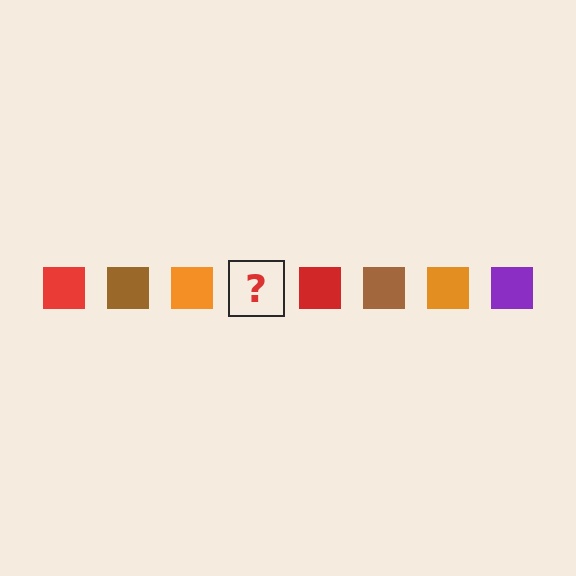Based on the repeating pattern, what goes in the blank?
The blank should be a purple square.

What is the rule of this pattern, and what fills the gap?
The rule is that the pattern cycles through red, brown, orange, purple squares. The gap should be filled with a purple square.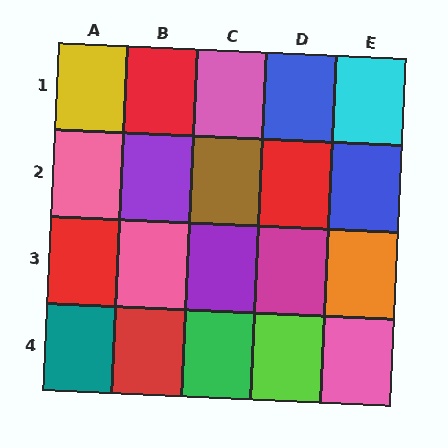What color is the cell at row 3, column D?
Magenta.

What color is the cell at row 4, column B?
Red.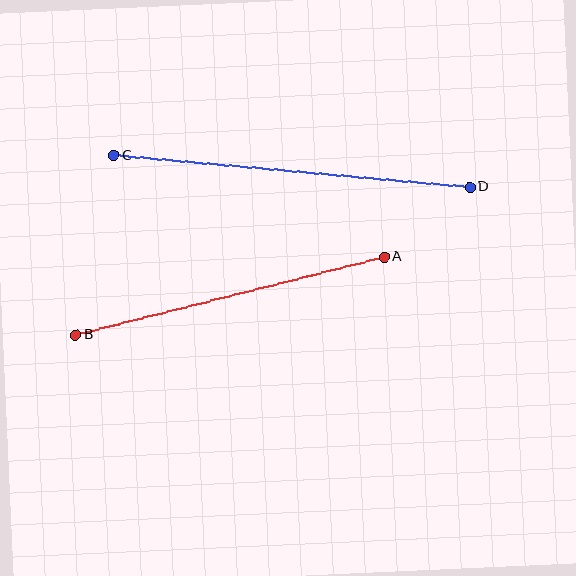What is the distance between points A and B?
The distance is approximately 318 pixels.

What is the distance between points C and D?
The distance is approximately 358 pixels.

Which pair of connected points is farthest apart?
Points C and D are farthest apart.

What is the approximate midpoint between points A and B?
The midpoint is at approximately (230, 296) pixels.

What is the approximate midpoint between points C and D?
The midpoint is at approximately (292, 171) pixels.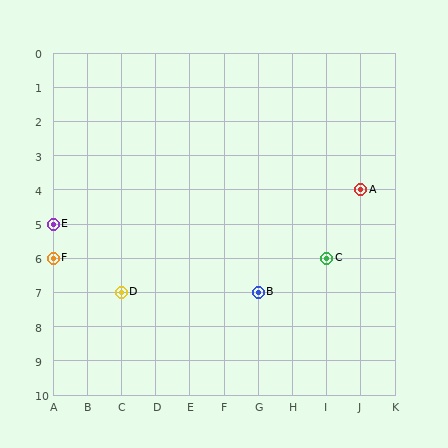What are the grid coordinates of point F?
Point F is at grid coordinates (A, 6).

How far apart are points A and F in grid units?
Points A and F are 9 columns and 2 rows apart (about 9.2 grid units diagonally).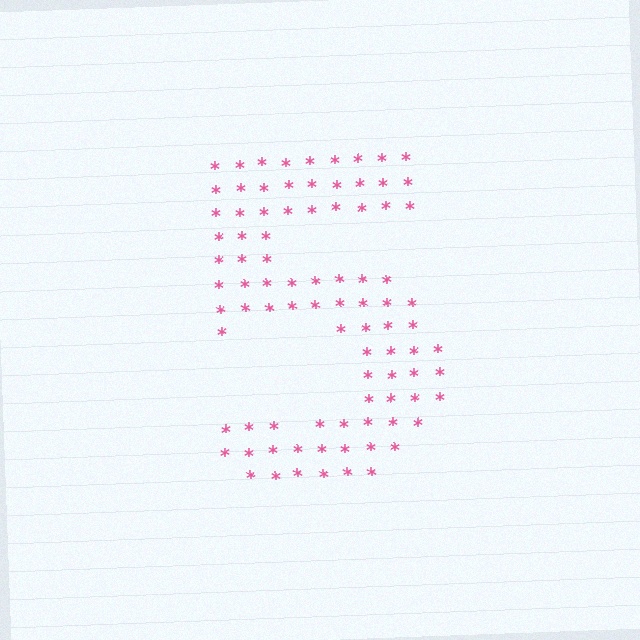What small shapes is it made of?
It is made of small asterisks.